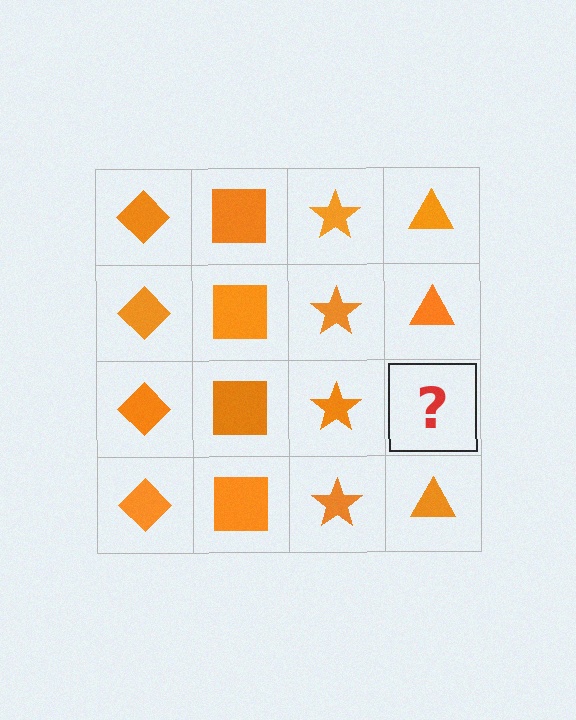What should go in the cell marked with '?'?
The missing cell should contain an orange triangle.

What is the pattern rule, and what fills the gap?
The rule is that each column has a consistent shape. The gap should be filled with an orange triangle.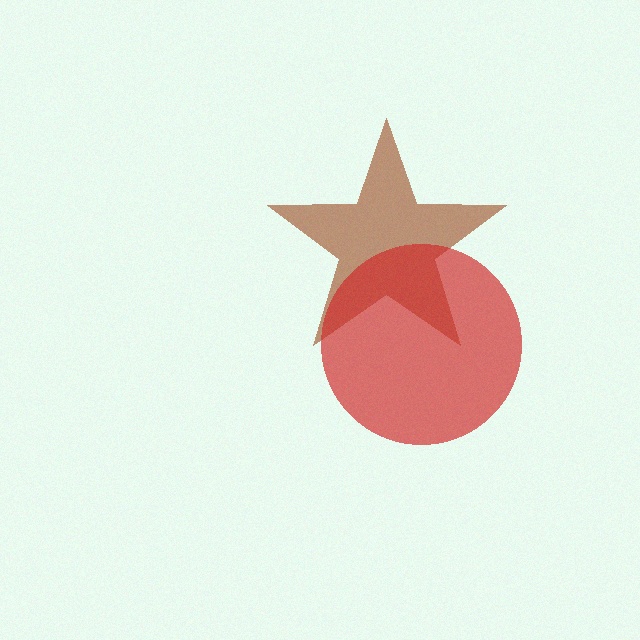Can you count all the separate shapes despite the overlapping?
Yes, there are 2 separate shapes.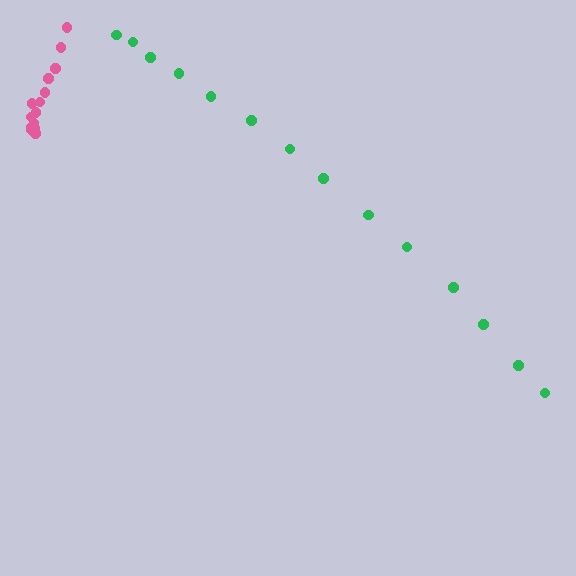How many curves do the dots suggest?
There are 2 distinct paths.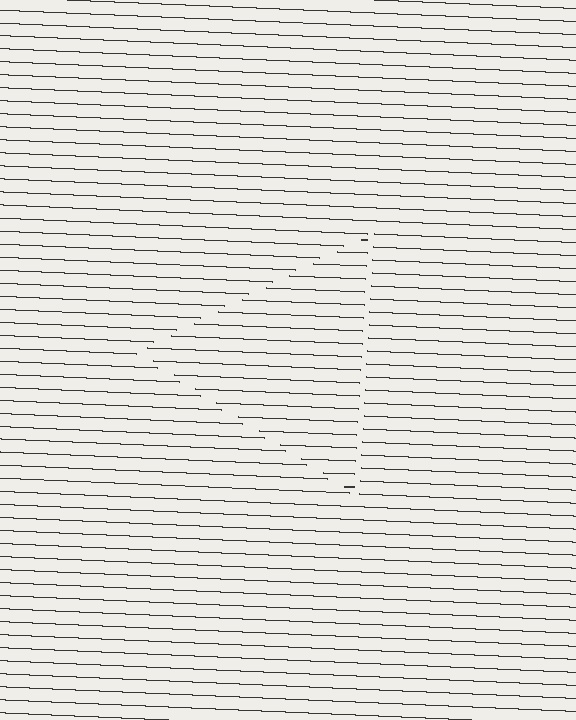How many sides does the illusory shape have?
3 sides — the line-ends trace a triangle.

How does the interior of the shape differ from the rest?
The interior of the shape contains the same grating, shifted by half a period — the contour is defined by the phase discontinuity where line-ends from the inner and outer gratings abut.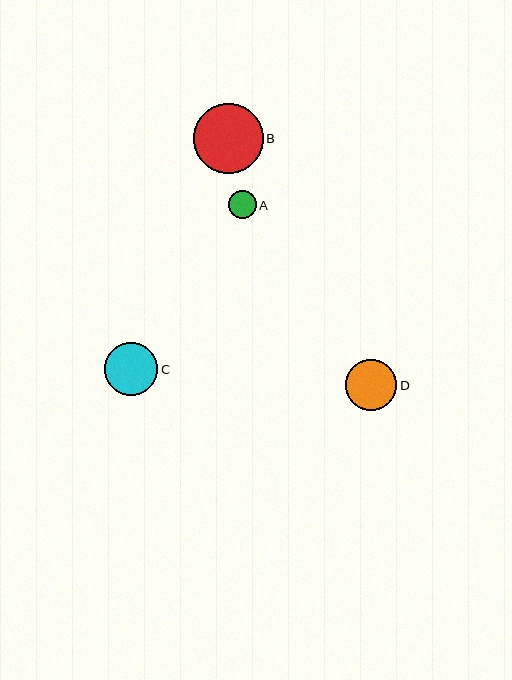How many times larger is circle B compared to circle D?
Circle B is approximately 1.4 times the size of circle D.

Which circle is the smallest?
Circle A is the smallest with a size of approximately 28 pixels.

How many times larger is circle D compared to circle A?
Circle D is approximately 1.8 times the size of circle A.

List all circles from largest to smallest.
From largest to smallest: B, C, D, A.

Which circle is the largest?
Circle B is the largest with a size of approximately 70 pixels.